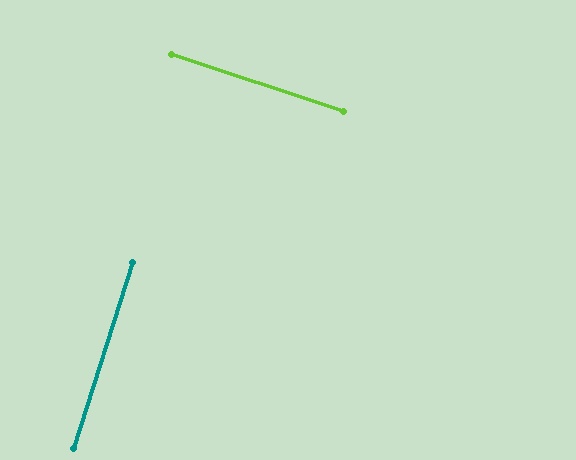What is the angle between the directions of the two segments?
Approximately 89 degrees.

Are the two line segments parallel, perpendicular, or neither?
Perpendicular — they meet at approximately 89°.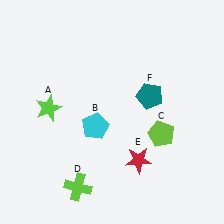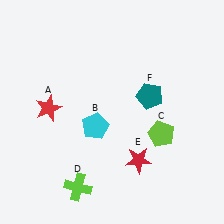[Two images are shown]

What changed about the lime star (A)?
In Image 1, A is lime. In Image 2, it changed to red.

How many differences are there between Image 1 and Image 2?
There is 1 difference between the two images.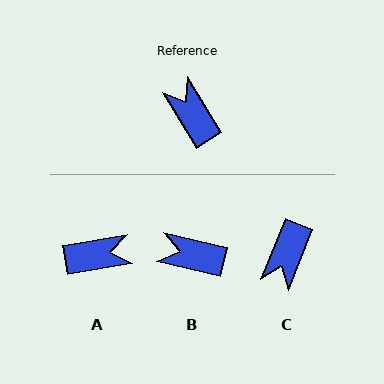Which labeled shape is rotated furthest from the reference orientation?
C, about 126 degrees away.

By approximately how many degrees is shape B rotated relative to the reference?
Approximately 45 degrees counter-clockwise.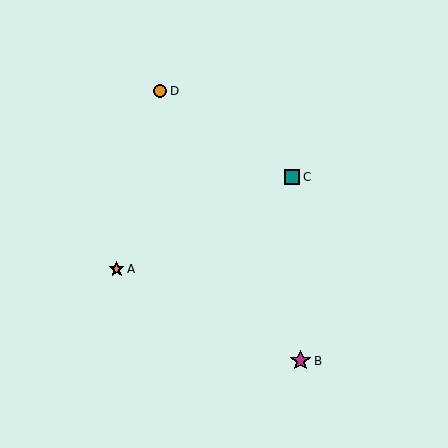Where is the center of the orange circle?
The center of the orange circle is at (160, 91).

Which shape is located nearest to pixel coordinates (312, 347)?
The magenta star (labeled B) at (301, 361) is nearest to that location.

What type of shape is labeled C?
Shape C is a teal square.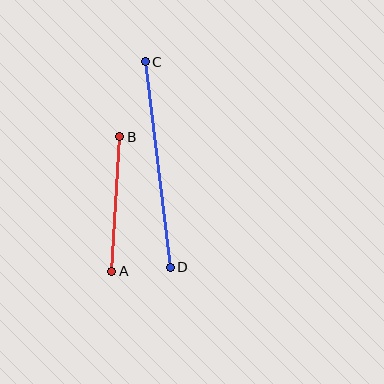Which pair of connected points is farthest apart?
Points C and D are farthest apart.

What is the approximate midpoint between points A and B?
The midpoint is at approximately (116, 204) pixels.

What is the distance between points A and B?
The distance is approximately 135 pixels.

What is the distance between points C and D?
The distance is approximately 207 pixels.